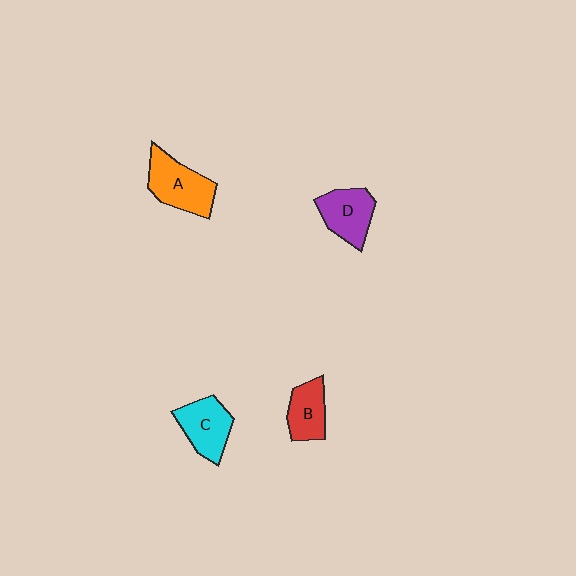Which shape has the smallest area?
Shape B (red).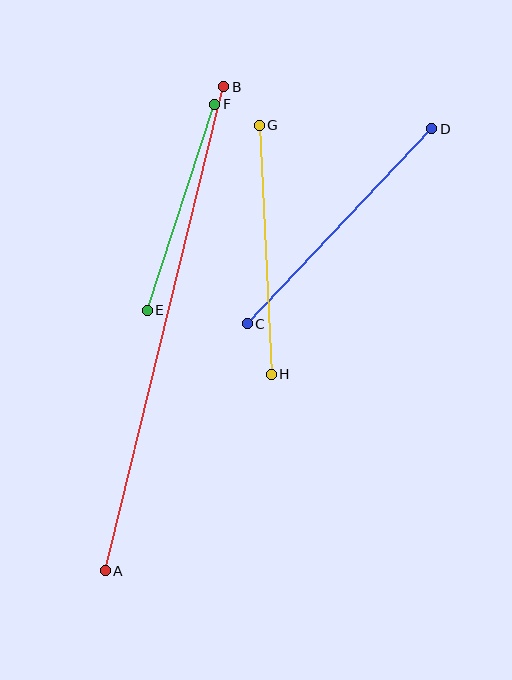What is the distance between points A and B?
The distance is approximately 498 pixels.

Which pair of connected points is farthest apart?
Points A and B are farthest apart.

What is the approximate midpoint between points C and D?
The midpoint is at approximately (340, 226) pixels.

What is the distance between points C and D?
The distance is approximately 269 pixels.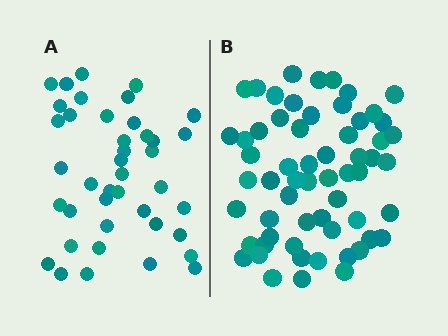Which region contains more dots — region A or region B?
Region B (the right region) has more dots.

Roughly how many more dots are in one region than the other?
Region B has approximately 20 more dots than region A.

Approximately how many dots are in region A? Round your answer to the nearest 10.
About 40 dots. (The exact count is 41, which rounds to 40.)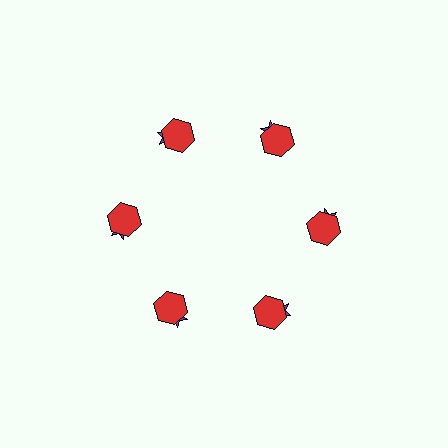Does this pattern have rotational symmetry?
Yes, this pattern has 6-fold rotational symmetry. It looks the same after rotating 60 degrees around the center.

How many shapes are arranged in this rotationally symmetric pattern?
There are 12 shapes, arranged in 6 groups of 2.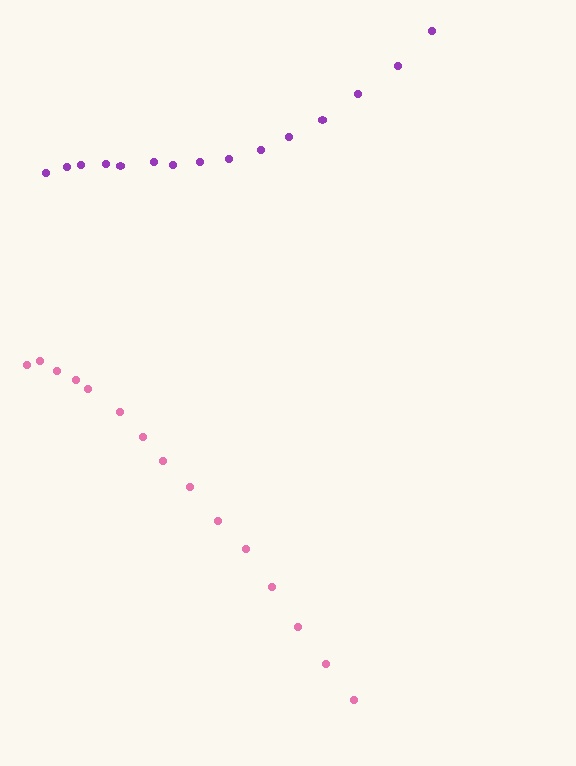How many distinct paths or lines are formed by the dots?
There are 2 distinct paths.